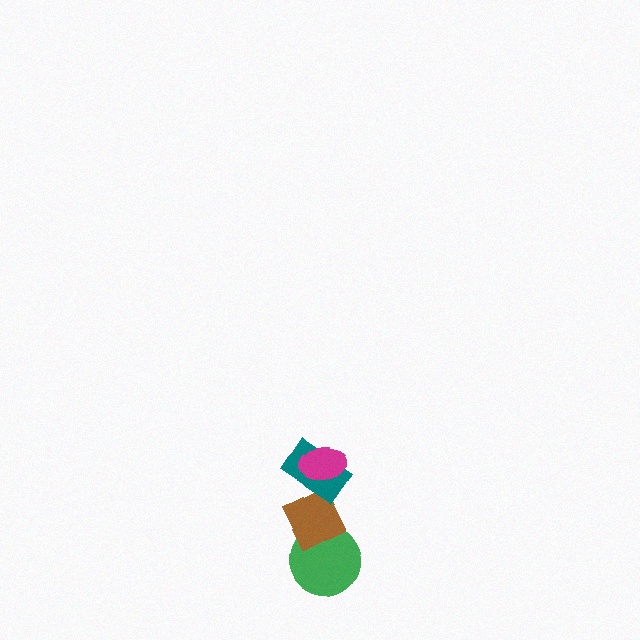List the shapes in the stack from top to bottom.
From top to bottom: the magenta ellipse, the teal rectangle, the brown diamond, the green circle.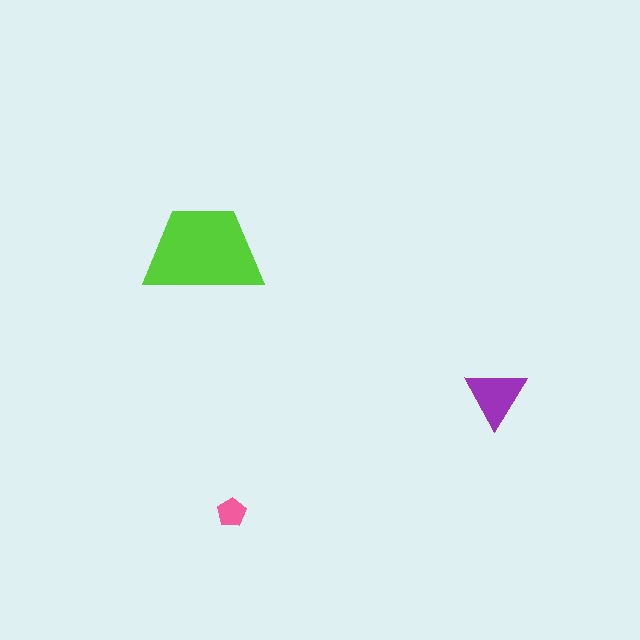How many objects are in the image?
There are 3 objects in the image.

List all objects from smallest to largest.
The pink pentagon, the purple triangle, the lime trapezoid.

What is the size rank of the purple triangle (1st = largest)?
2nd.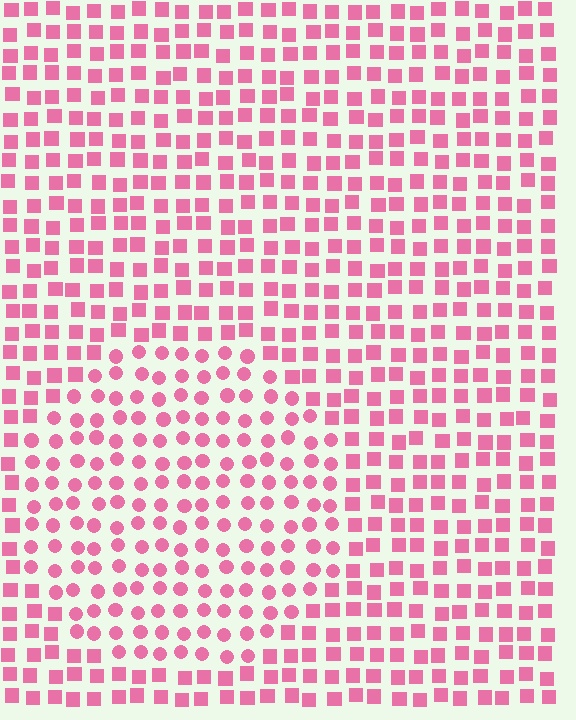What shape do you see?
I see a circle.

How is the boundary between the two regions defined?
The boundary is defined by a change in element shape: circles inside vs. squares outside. All elements share the same color and spacing.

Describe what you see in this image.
The image is filled with small pink elements arranged in a uniform grid. A circle-shaped region contains circles, while the surrounding area contains squares. The boundary is defined purely by the change in element shape.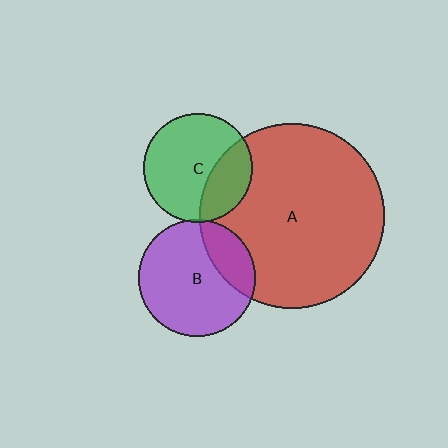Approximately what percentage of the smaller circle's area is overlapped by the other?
Approximately 5%.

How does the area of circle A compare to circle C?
Approximately 2.9 times.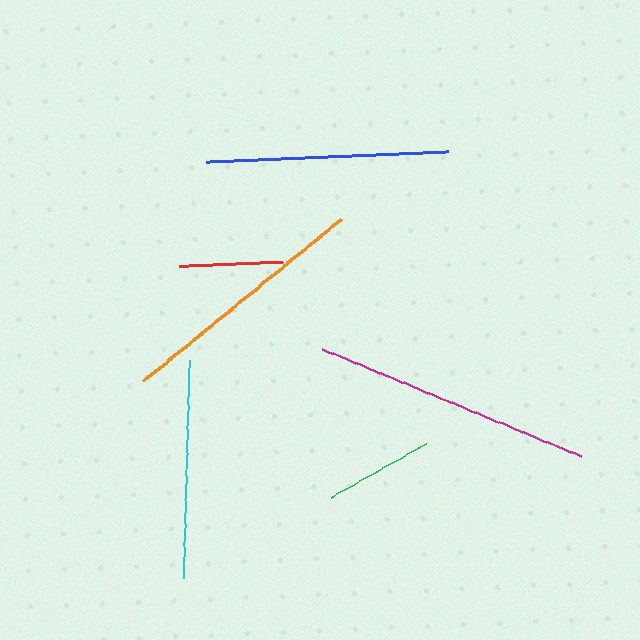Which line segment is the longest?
The magenta line is the longest at approximately 280 pixels.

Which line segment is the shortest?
The red line is the shortest at approximately 104 pixels.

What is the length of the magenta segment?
The magenta segment is approximately 280 pixels long.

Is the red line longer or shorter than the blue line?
The blue line is longer than the red line.